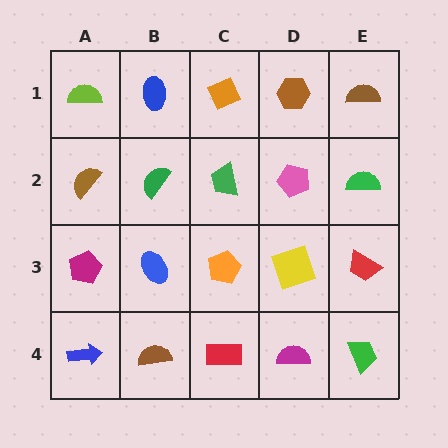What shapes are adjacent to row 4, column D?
A yellow square (row 3, column D), a red rectangle (row 4, column C), a green trapezoid (row 4, column E).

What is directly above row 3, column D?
A pink pentagon.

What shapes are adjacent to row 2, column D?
A brown hexagon (row 1, column D), a yellow square (row 3, column D), a green trapezoid (row 2, column C), a green semicircle (row 2, column E).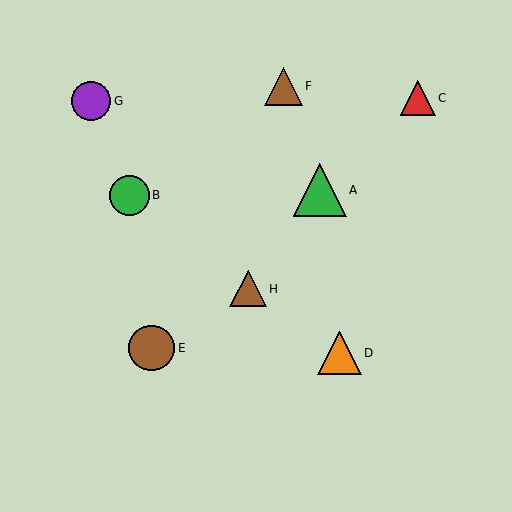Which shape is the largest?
The green triangle (labeled A) is the largest.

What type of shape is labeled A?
Shape A is a green triangle.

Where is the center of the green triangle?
The center of the green triangle is at (320, 190).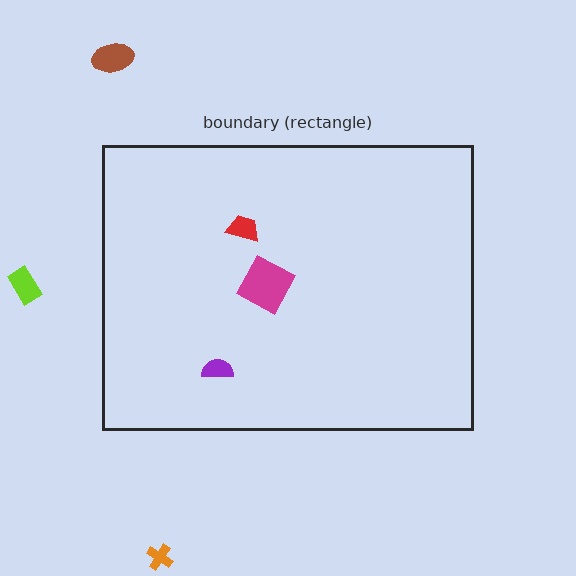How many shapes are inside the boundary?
3 inside, 3 outside.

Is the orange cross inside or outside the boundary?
Outside.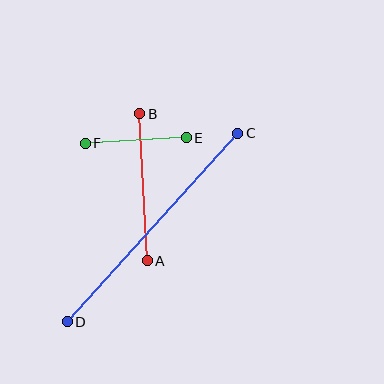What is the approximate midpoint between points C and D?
The midpoint is at approximately (152, 228) pixels.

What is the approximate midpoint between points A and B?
The midpoint is at approximately (144, 187) pixels.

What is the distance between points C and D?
The distance is approximately 254 pixels.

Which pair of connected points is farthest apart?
Points C and D are farthest apart.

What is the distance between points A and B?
The distance is approximately 147 pixels.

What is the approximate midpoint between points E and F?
The midpoint is at approximately (136, 141) pixels.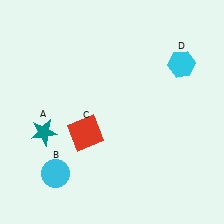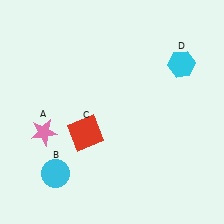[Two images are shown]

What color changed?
The star (A) changed from teal in Image 1 to pink in Image 2.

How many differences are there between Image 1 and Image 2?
There is 1 difference between the two images.